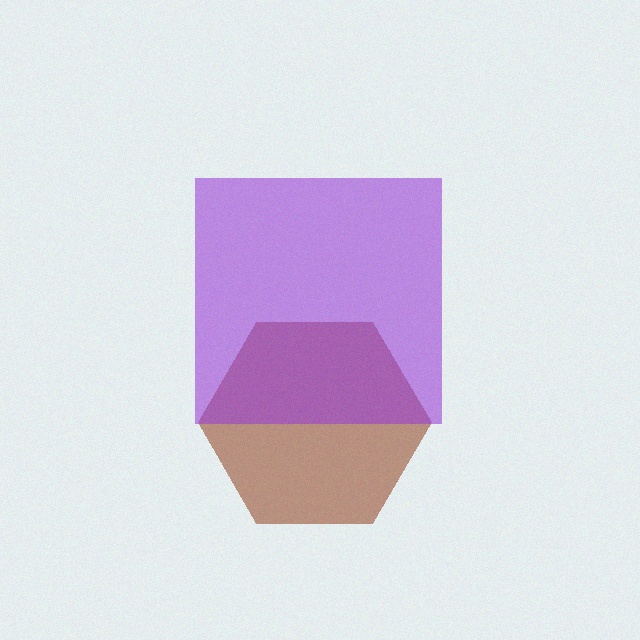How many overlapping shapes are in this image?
There are 2 overlapping shapes in the image.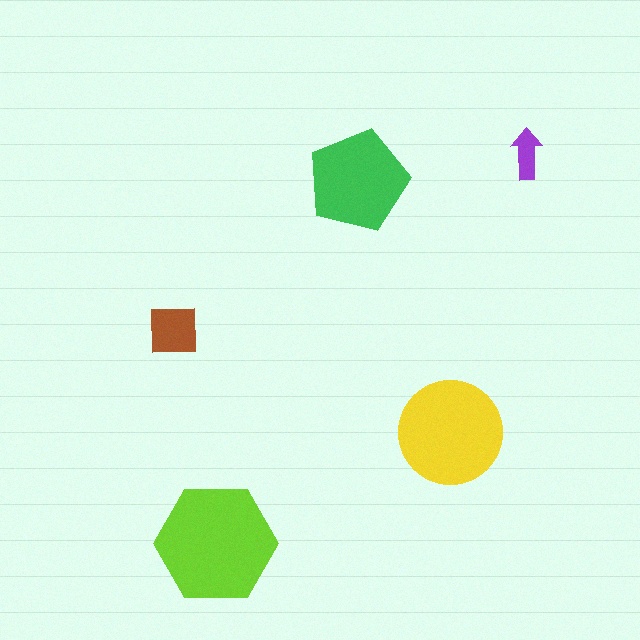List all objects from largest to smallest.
The lime hexagon, the yellow circle, the green pentagon, the brown square, the purple arrow.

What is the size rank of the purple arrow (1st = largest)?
5th.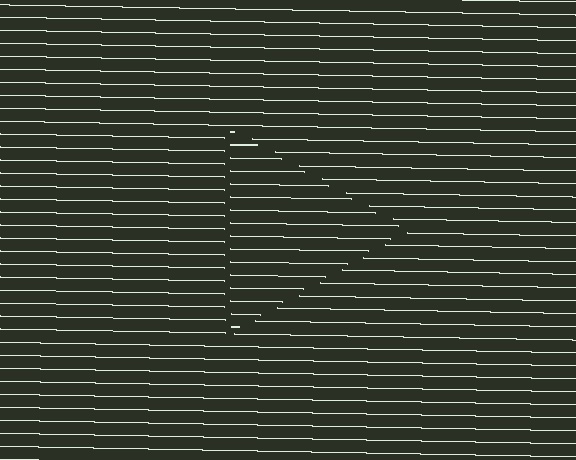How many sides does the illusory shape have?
3 sides — the line-ends trace a triangle.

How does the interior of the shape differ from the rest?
The interior of the shape contains the same grating, shifted by half a period — the contour is defined by the phase discontinuity where line-ends from the inner and outer gratings abut.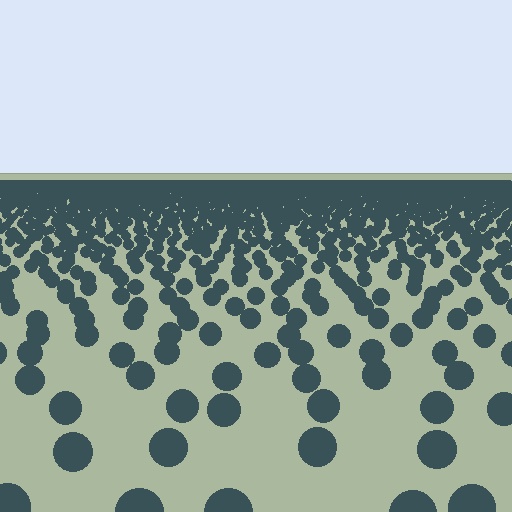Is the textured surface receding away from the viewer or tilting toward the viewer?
The surface is receding away from the viewer. Texture elements get smaller and denser toward the top.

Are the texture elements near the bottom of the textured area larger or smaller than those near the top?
Larger. Near the bottom, elements are closer to the viewer and appear at a bigger on-screen size.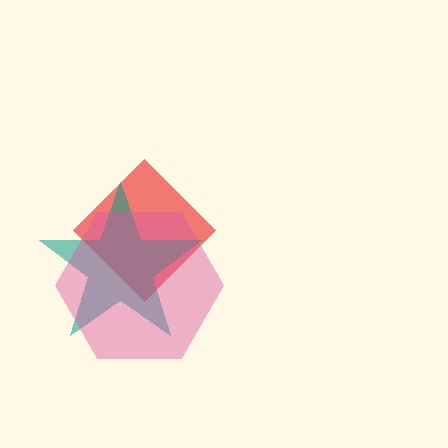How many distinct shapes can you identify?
There are 3 distinct shapes: a red diamond, a teal star, a pink hexagon.